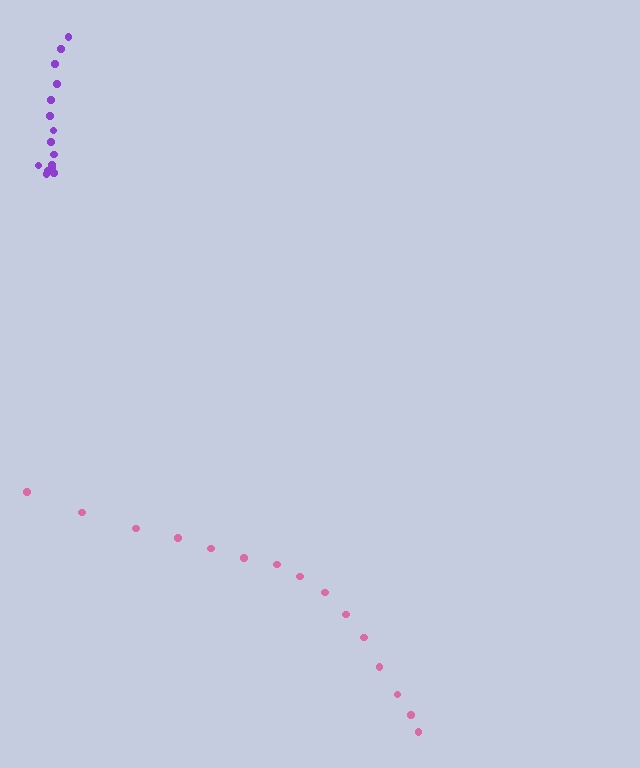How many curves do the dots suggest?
There are 2 distinct paths.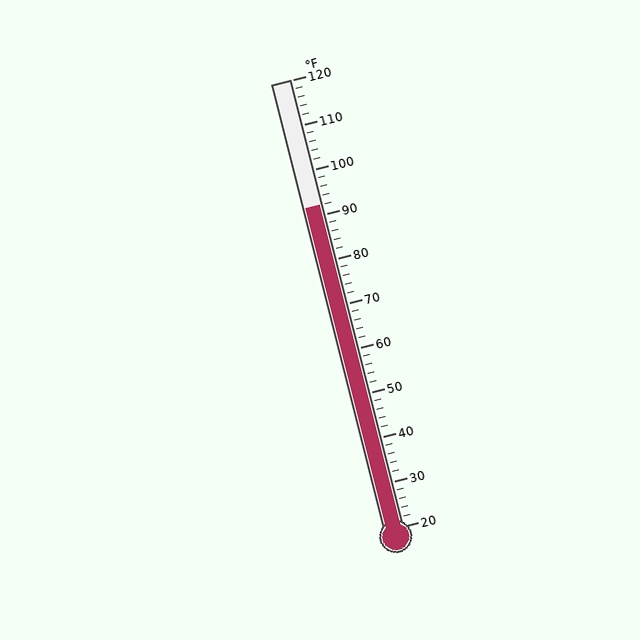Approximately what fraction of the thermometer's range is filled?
The thermometer is filled to approximately 70% of its range.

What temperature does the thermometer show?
The thermometer shows approximately 92°F.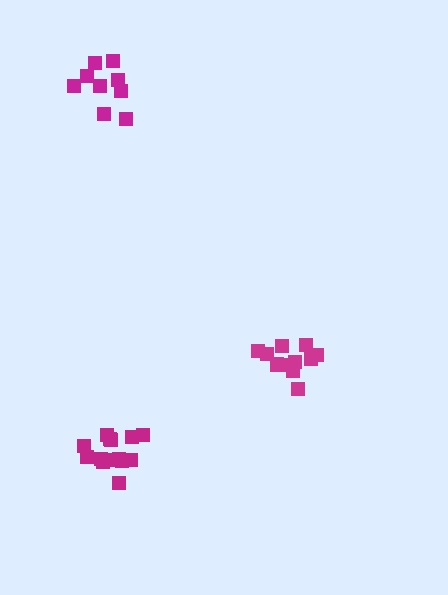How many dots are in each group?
Group 1: 13 dots, Group 2: 14 dots, Group 3: 9 dots (36 total).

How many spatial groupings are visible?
There are 3 spatial groupings.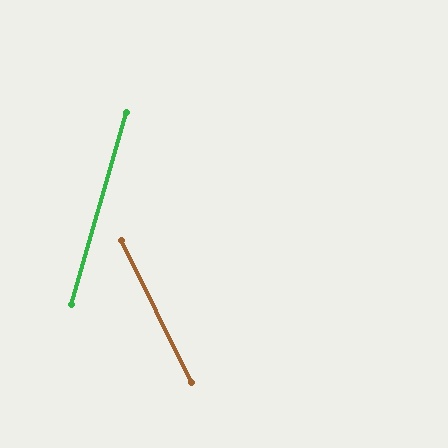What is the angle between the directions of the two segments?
Approximately 42 degrees.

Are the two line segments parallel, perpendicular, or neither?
Neither parallel nor perpendicular — they differ by about 42°.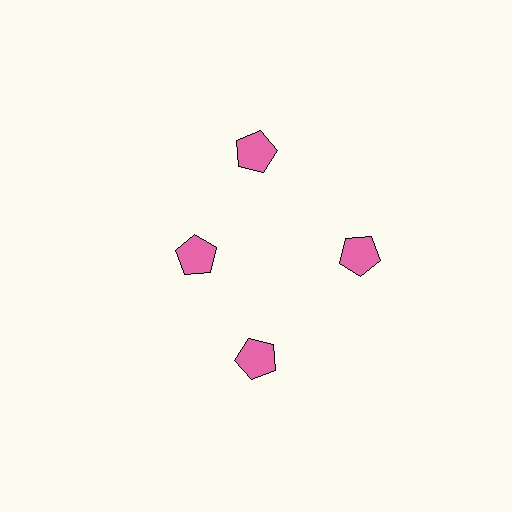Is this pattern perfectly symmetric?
No. The 4 pink pentagons are arranged in a ring, but one element near the 9 o'clock position is pulled inward toward the center, breaking the 4-fold rotational symmetry.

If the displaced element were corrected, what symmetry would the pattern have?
It would have 4-fold rotational symmetry — the pattern would map onto itself every 90 degrees.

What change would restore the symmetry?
The symmetry would be restored by moving it outward, back onto the ring so that all 4 pentagons sit at equal angles and equal distance from the center.